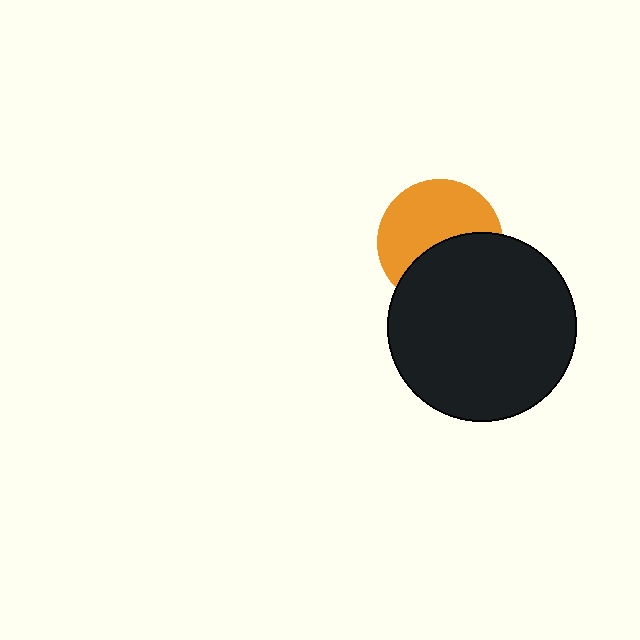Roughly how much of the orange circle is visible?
About half of it is visible (roughly 56%).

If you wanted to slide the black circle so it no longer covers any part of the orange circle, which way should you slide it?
Slide it down — that is the most direct way to separate the two shapes.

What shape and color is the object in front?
The object in front is a black circle.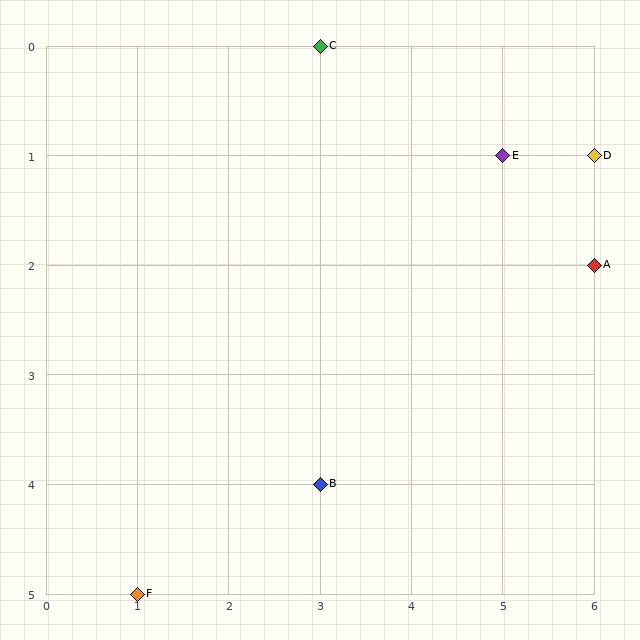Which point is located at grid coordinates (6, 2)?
Point A is at (6, 2).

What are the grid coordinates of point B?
Point B is at grid coordinates (3, 4).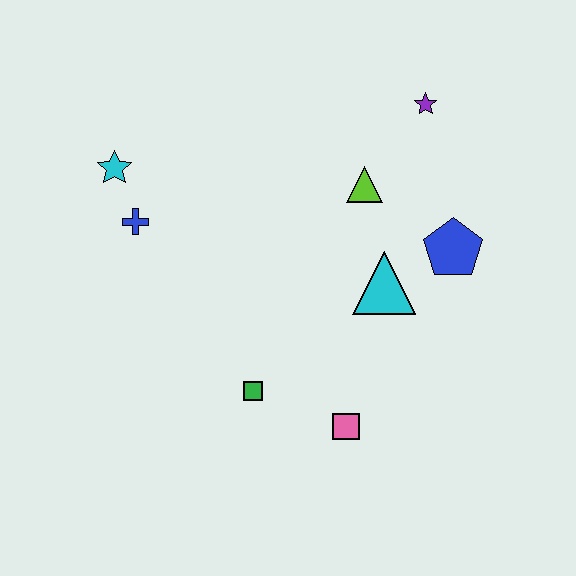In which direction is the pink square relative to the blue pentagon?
The pink square is below the blue pentagon.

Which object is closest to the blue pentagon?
The cyan triangle is closest to the blue pentagon.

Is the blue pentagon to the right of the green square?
Yes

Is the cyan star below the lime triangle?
No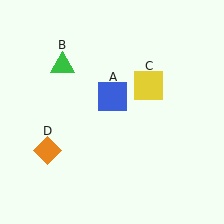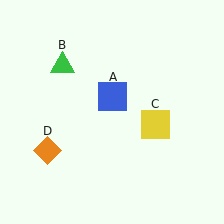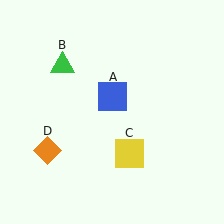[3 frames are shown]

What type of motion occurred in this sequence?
The yellow square (object C) rotated clockwise around the center of the scene.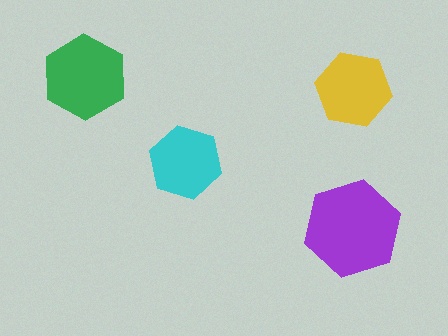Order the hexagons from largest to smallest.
the purple one, the green one, the yellow one, the cyan one.